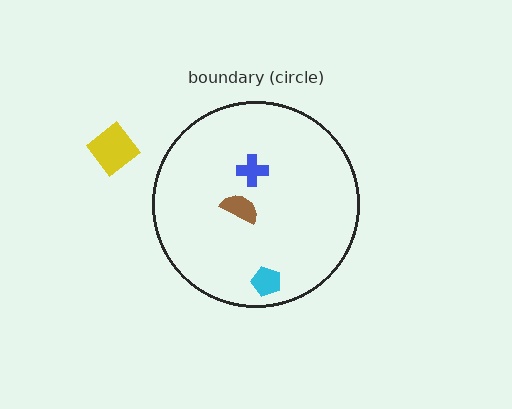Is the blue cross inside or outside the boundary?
Inside.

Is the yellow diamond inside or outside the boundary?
Outside.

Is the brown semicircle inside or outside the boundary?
Inside.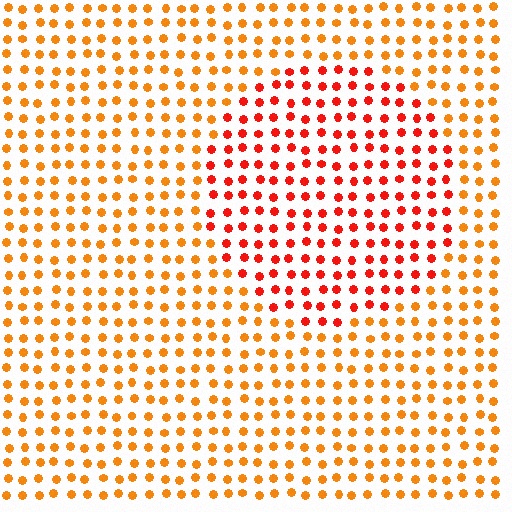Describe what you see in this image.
The image is filled with small orange elements in a uniform arrangement. A circle-shaped region is visible where the elements are tinted to a slightly different hue, forming a subtle color boundary.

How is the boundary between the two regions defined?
The boundary is defined purely by a slight shift in hue (about 30 degrees). Spacing, size, and orientation are identical on both sides.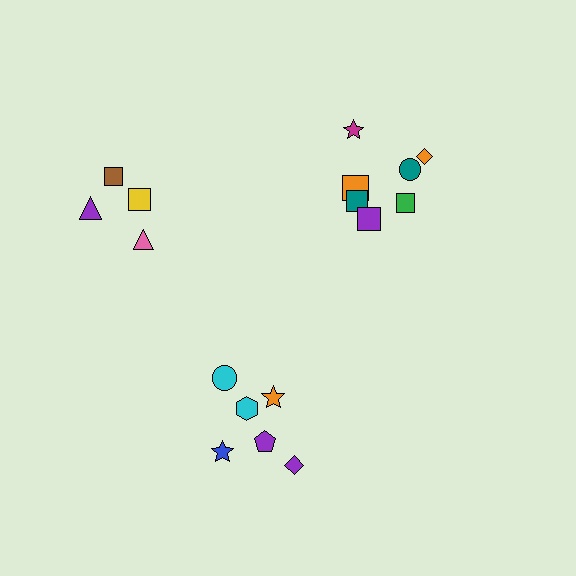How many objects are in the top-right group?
There are 7 objects.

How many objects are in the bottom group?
There are 6 objects.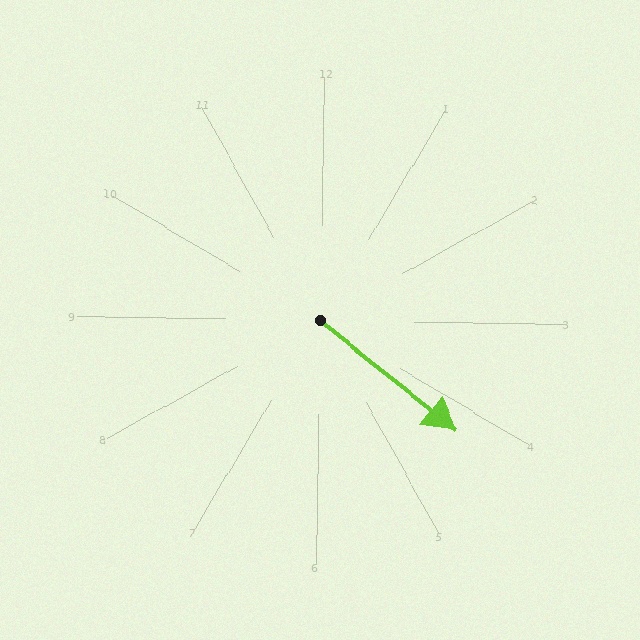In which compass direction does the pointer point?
Southeast.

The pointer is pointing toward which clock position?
Roughly 4 o'clock.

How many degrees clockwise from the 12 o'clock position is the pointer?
Approximately 128 degrees.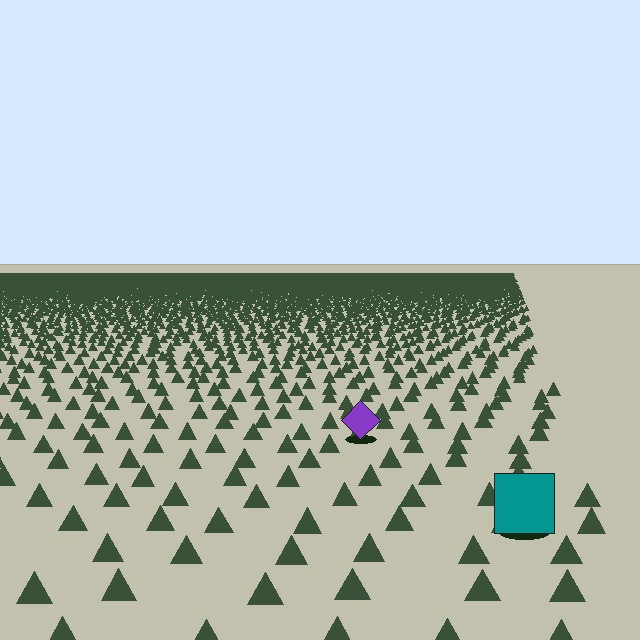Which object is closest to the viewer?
The teal square is closest. The texture marks near it are larger and more spread out.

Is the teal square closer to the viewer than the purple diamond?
Yes. The teal square is closer — you can tell from the texture gradient: the ground texture is coarser near it.